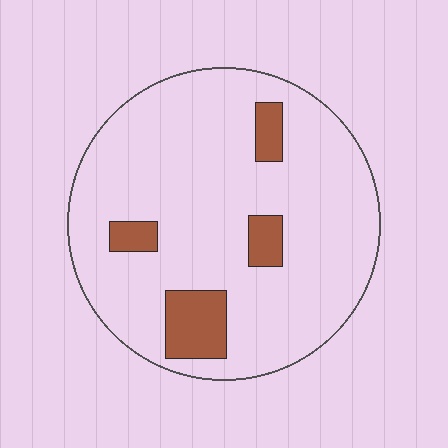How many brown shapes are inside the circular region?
4.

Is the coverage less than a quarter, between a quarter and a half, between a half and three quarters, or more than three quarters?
Less than a quarter.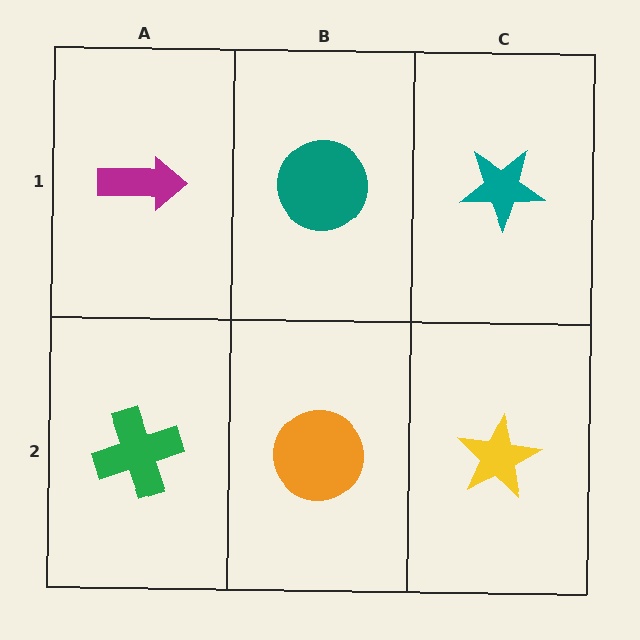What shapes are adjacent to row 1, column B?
An orange circle (row 2, column B), a magenta arrow (row 1, column A), a teal star (row 1, column C).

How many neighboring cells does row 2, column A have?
2.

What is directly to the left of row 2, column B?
A green cross.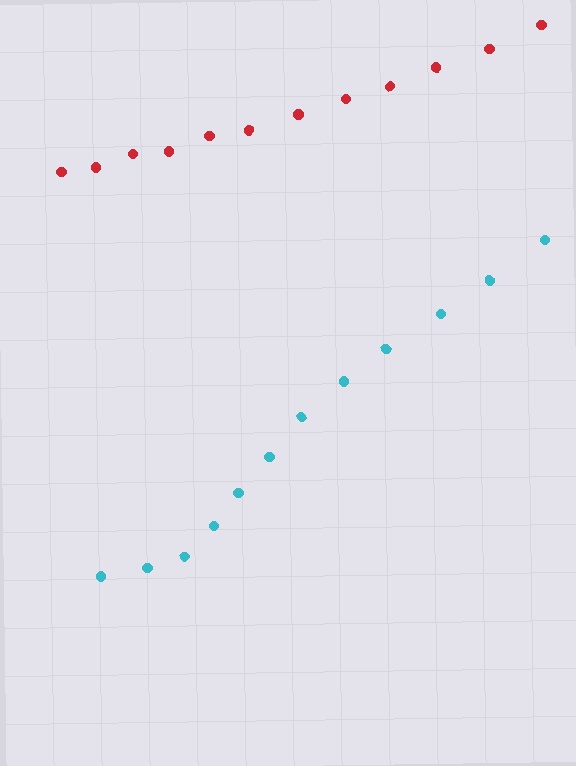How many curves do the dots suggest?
There are 2 distinct paths.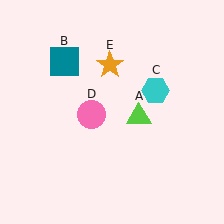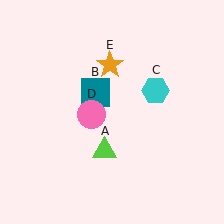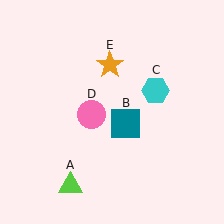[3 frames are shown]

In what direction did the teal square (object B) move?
The teal square (object B) moved down and to the right.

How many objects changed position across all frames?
2 objects changed position: lime triangle (object A), teal square (object B).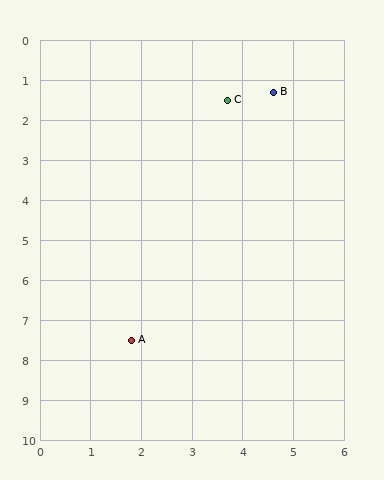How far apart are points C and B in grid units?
Points C and B are about 0.9 grid units apart.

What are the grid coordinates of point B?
Point B is at approximately (4.6, 1.3).